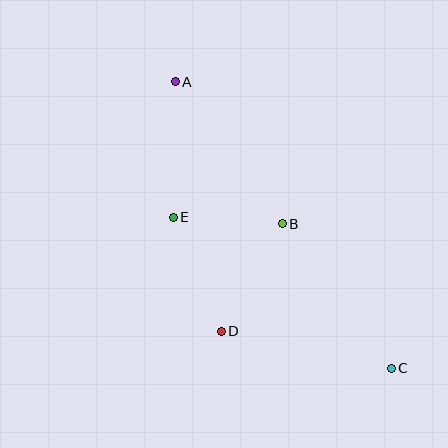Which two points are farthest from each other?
Points A and C are farthest from each other.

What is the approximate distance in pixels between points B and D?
The distance between B and D is approximately 123 pixels.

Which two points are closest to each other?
Points B and E are closest to each other.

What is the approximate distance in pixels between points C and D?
The distance between C and D is approximately 174 pixels.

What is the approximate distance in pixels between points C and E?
The distance between C and E is approximately 265 pixels.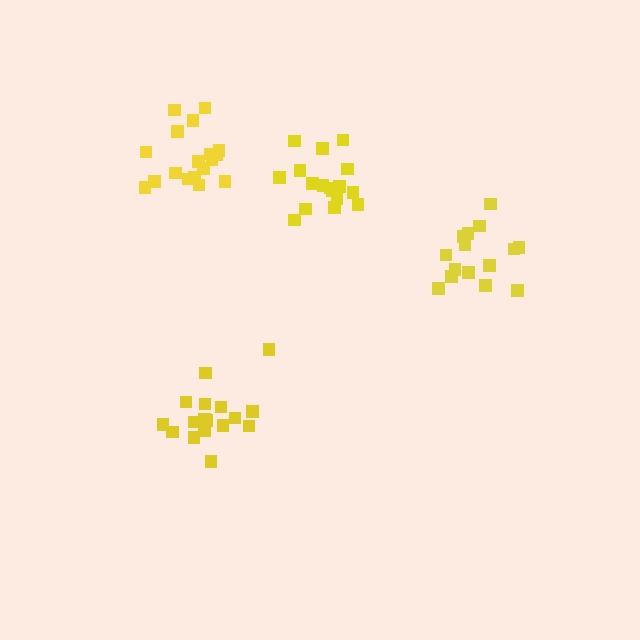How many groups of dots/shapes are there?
There are 4 groups.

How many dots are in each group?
Group 1: 15 dots, Group 2: 17 dots, Group 3: 18 dots, Group 4: 18 dots (68 total).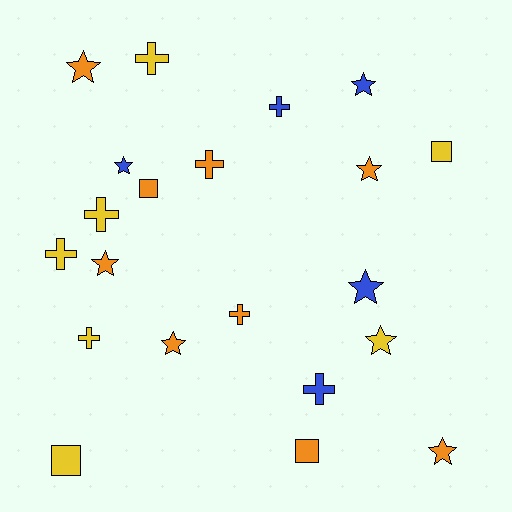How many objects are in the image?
There are 21 objects.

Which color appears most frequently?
Orange, with 9 objects.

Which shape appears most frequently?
Star, with 9 objects.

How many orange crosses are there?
There are 2 orange crosses.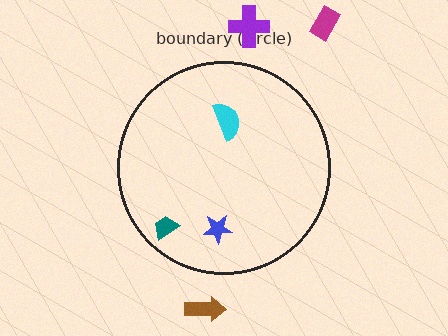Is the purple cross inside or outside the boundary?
Outside.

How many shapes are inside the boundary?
3 inside, 3 outside.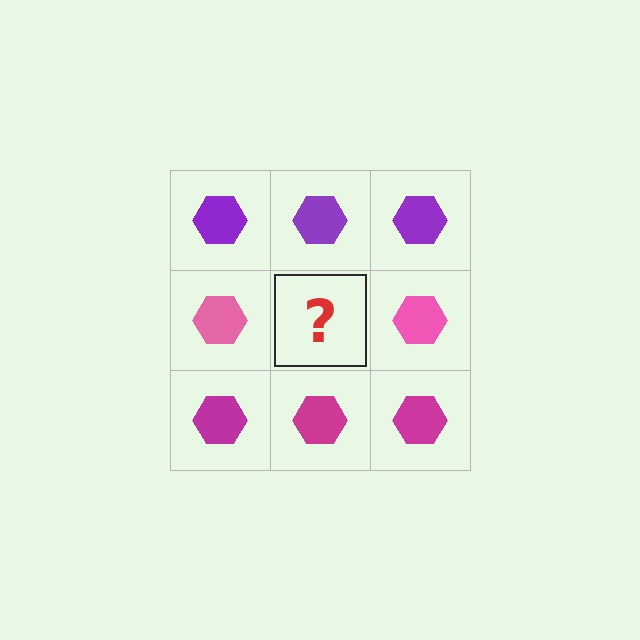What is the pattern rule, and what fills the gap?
The rule is that each row has a consistent color. The gap should be filled with a pink hexagon.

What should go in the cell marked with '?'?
The missing cell should contain a pink hexagon.